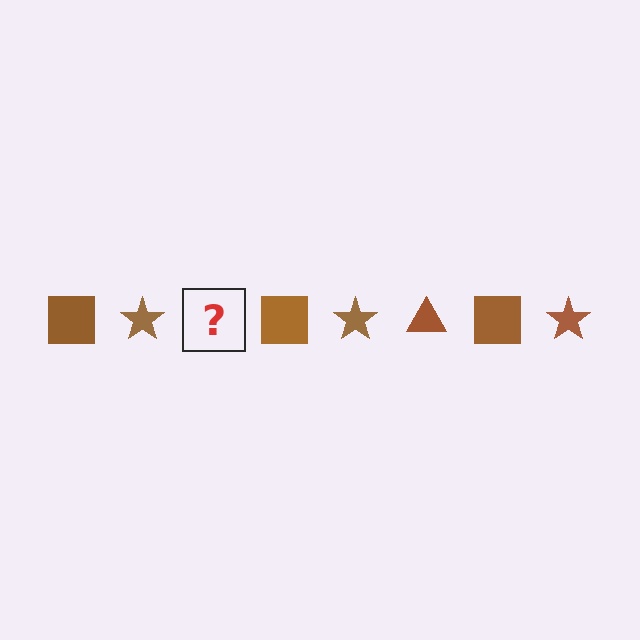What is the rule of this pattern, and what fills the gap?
The rule is that the pattern cycles through square, star, triangle shapes in brown. The gap should be filled with a brown triangle.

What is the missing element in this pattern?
The missing element is a brown triangle.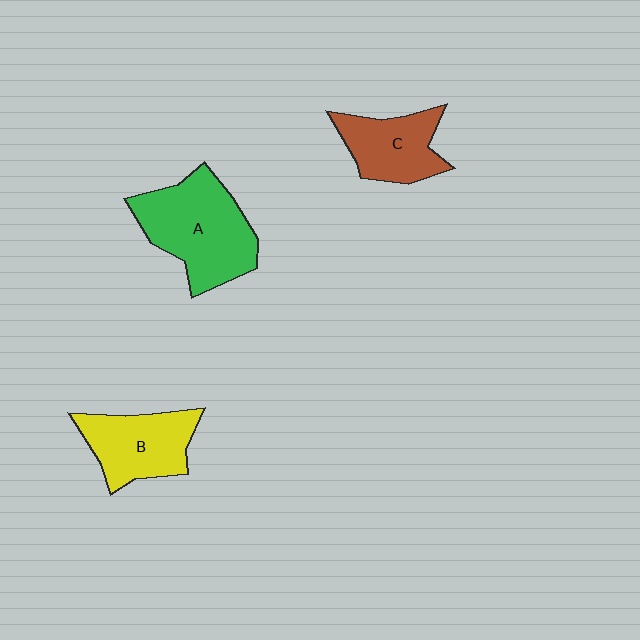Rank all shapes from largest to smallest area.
From largest to smallest: A (green), B (yellow), C (brown).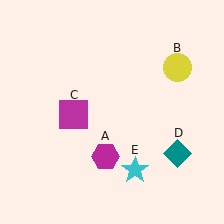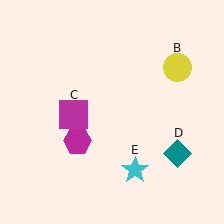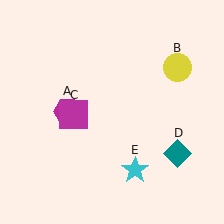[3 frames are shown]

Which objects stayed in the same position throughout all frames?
Yellow circle (object B) and magenta square (object C) and teal diamond (object D) and cyan star (object E) remained stationary.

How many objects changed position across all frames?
1 object changed position: magenta hexagon (object A).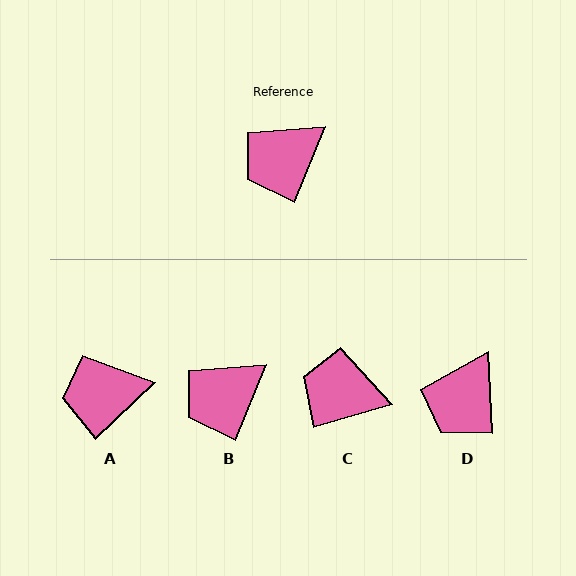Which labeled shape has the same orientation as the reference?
B.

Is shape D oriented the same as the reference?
No, it is off by about 26 degrees.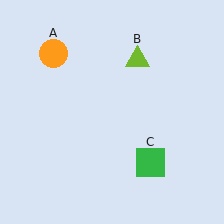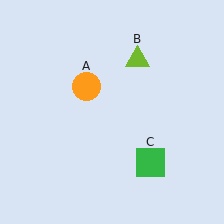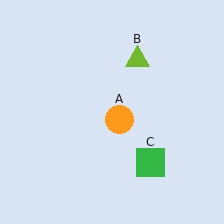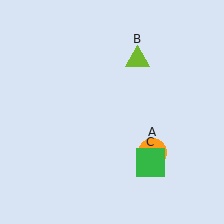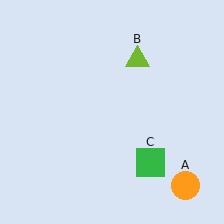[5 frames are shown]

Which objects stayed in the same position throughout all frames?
Lime triangle (object B) and green square (object C) remained stationary.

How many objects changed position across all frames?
1 object changed position: orange circle (object A).